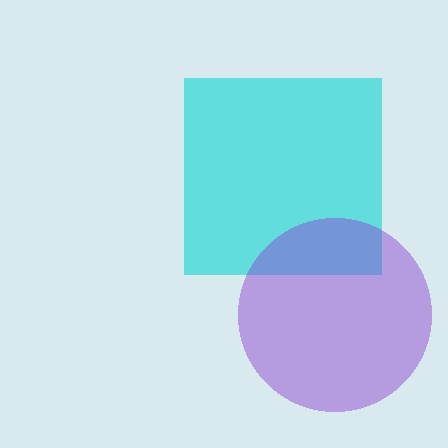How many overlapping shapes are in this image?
There are 2 overlapping shapes in the image.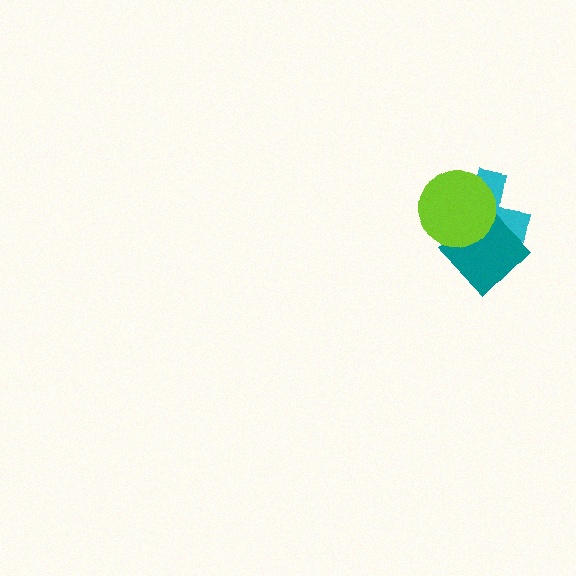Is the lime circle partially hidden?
No, no other shape covers it.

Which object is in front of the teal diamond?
The lime circle is in front of the teal diamond.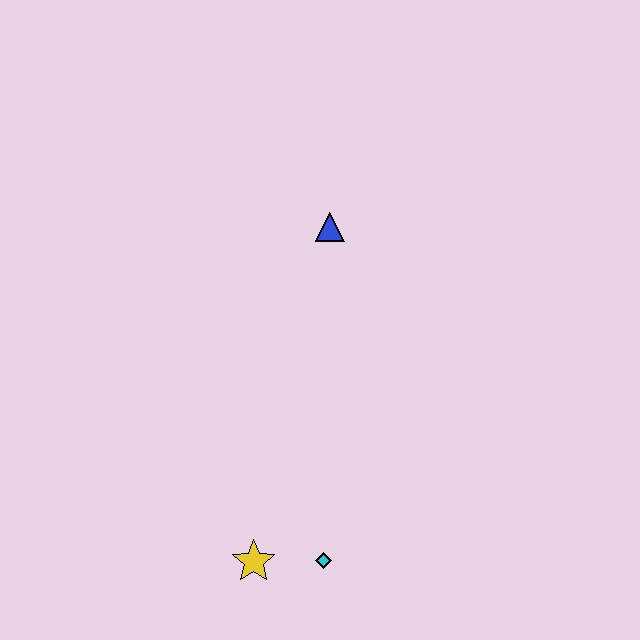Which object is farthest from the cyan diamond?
The blue triangle is farthest from the cyan diamond.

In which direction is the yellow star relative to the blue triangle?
The yellow star is below the blue triangle.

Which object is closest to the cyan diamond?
The yellow star is closest to the cyan diamond.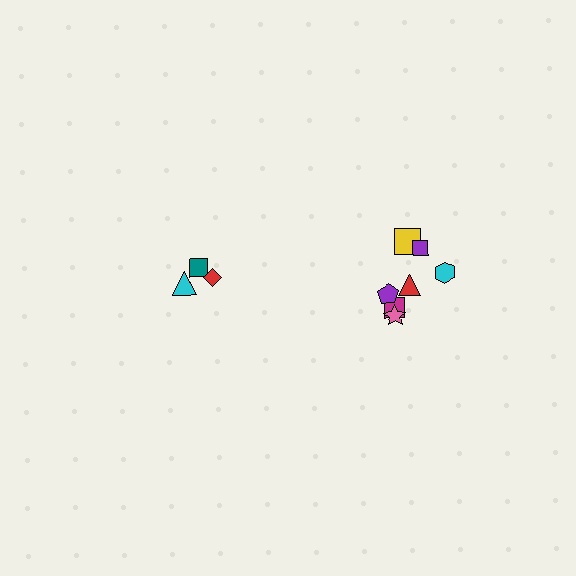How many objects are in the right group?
There are 7 objects.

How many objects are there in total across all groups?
There are 10 objects.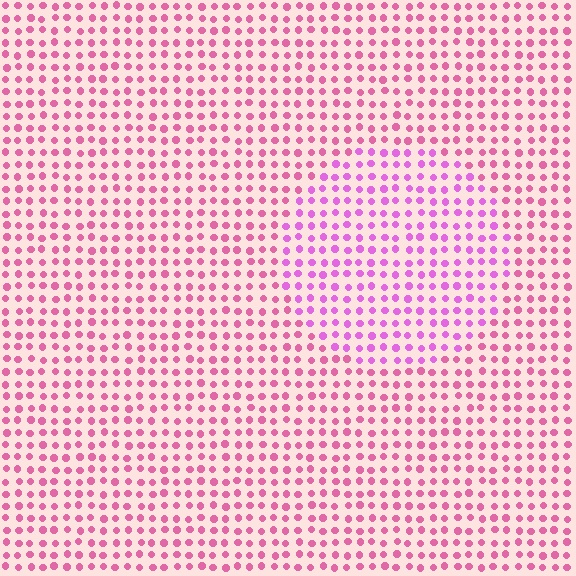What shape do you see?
I see a circle.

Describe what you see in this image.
The image is filled with small pink elements in a uniform arrangement. A circle-shaped region is visible where the elements are tinted to a slightly different hue, forming a subtle color boundary.